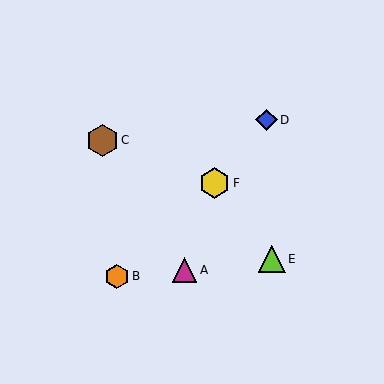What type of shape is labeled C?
Shape C is a brown hexagon.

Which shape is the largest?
The brown hexagon (labeled C) is the largest.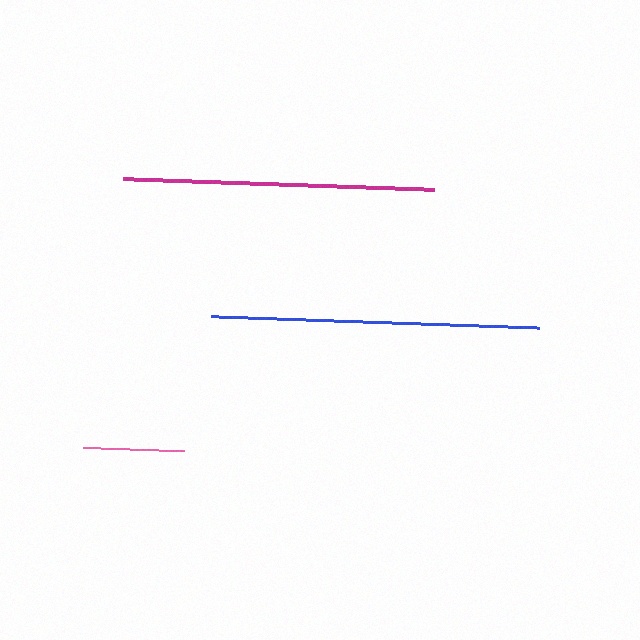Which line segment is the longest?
The blue line is the longest at approximately 328 pixels.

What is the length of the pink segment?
The pink segment is approximately 101 pixels long.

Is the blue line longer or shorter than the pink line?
The blue line is longer than the pink line.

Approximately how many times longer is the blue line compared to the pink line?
The blue line is approximately 3.3 times the length of the pink line.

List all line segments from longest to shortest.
From longest to shortest: blue, magenta, pink.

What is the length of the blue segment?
The blue segment is approximately 328 pixels long.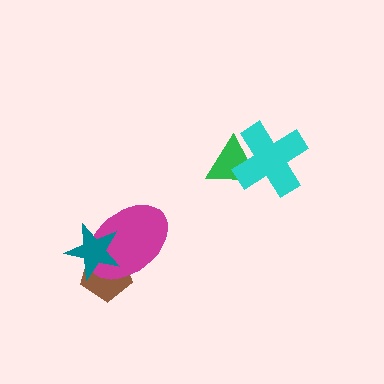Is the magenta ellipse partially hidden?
Yes, it is partially covered by another shape.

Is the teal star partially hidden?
No, no other shape covers it.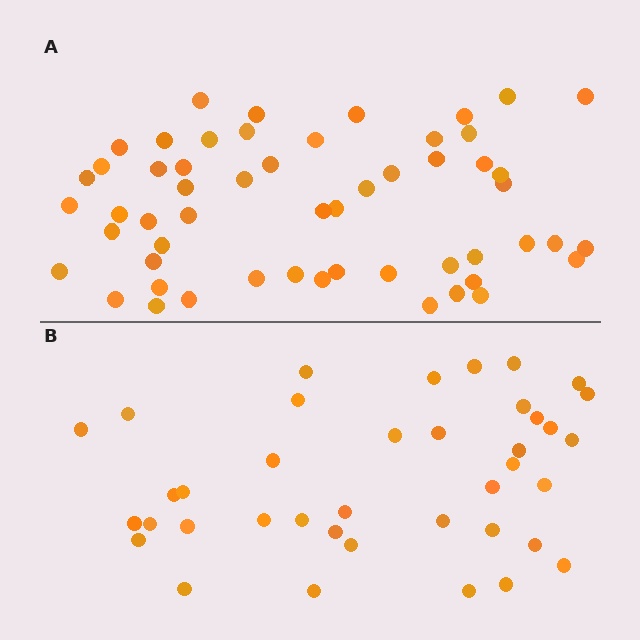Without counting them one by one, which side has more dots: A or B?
Region A (the top region) has more dots.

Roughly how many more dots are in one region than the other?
Region A has approximately 15 more dots than region B.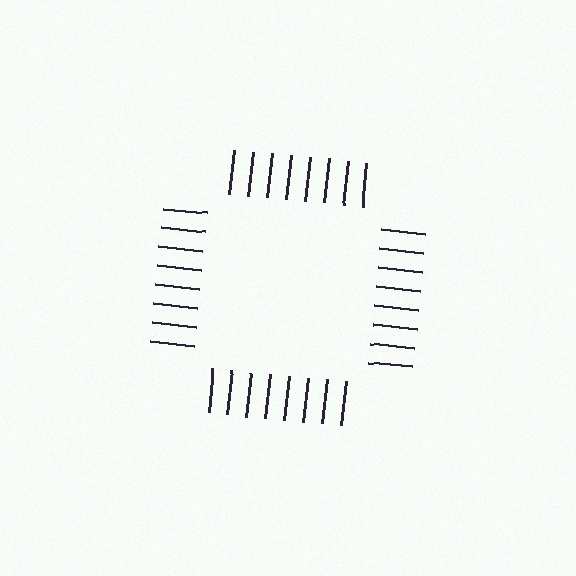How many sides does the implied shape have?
4 sides — the line-ends trace a square.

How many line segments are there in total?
32 — 8 along each of the 4 edges.